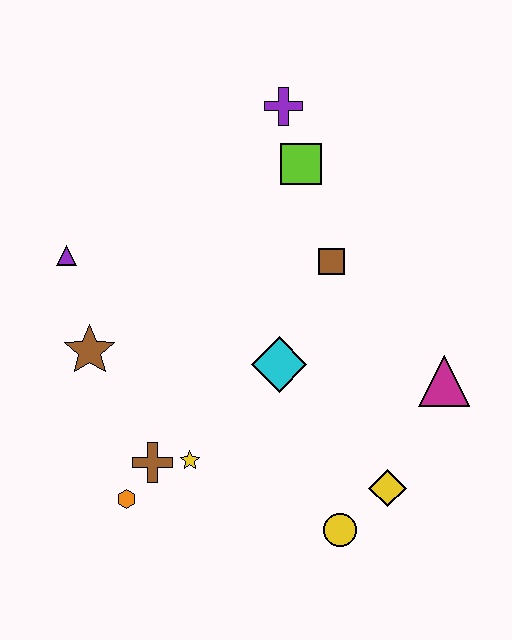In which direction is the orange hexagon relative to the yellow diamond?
The orange hexagon is to the left of the yellow diamond.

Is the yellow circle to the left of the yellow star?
No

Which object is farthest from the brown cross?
The purple cross is farthest from the brown cross.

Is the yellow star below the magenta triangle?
Yes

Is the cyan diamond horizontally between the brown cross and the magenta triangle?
Yes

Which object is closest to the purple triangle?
The brown star is closest to the purple triangle.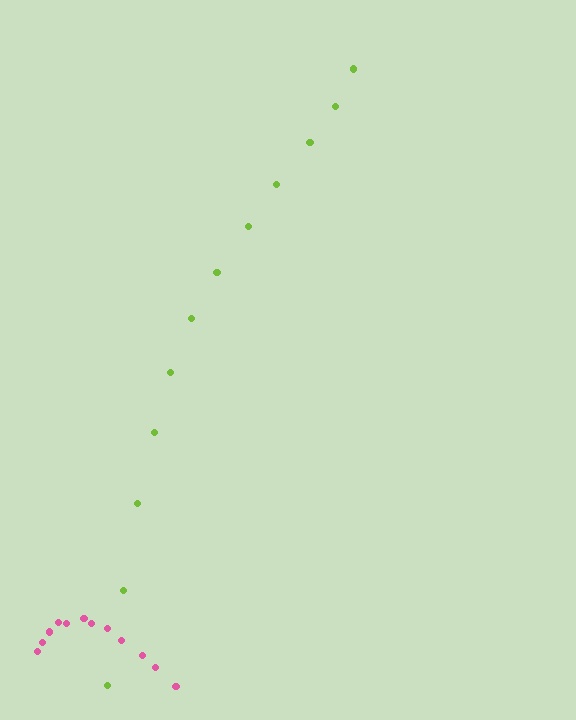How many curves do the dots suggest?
There are 2 distinct paths.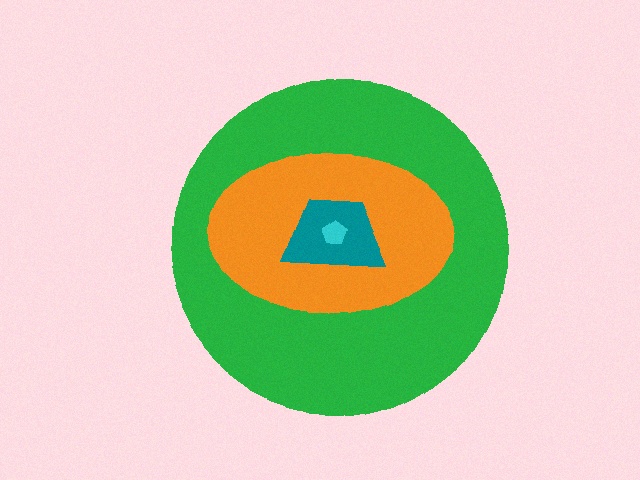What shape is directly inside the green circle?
The orange ellipse.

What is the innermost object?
The cyan pentagon.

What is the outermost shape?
The green circle.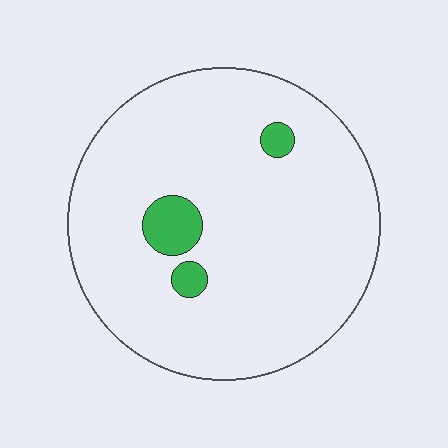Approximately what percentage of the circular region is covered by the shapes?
Approximately 5%.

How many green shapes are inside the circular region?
3.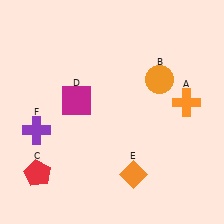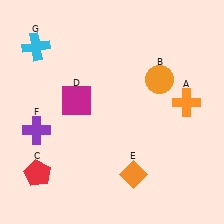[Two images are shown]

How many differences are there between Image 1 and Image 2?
There is 1 difference between the two images.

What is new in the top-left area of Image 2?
A cyan cross (G) was added in the top-left area of Image 2.